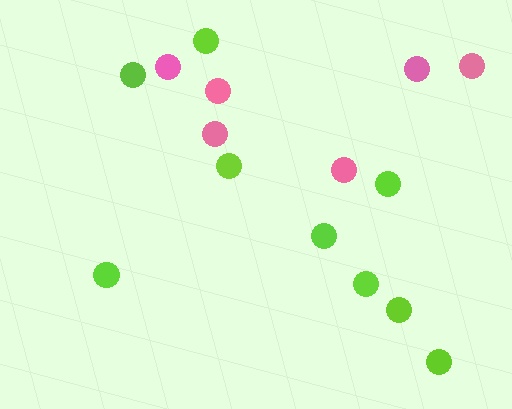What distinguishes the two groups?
There are 2 groups: one group of pink circles (6) and one group of lime circles (9).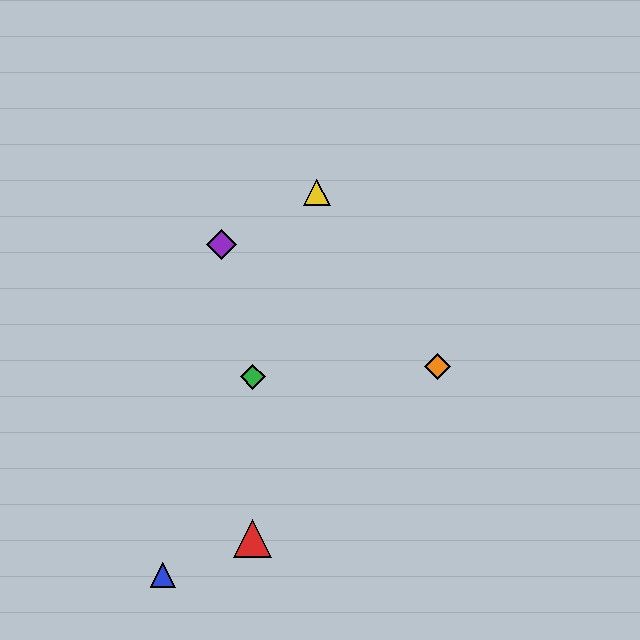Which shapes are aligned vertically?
The red triangle, the green diamond are aligned vertically.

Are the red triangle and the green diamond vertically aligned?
Yes, both are at x≈253.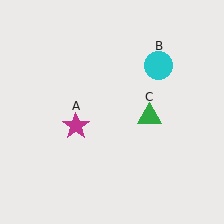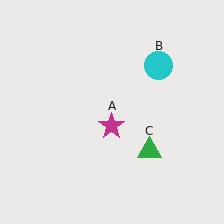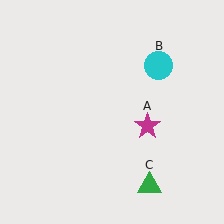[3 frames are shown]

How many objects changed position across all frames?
2 objects changed position: magenta star (object A), green triangle (object C).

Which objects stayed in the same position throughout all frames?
Cyan circle (object B) remained stationary.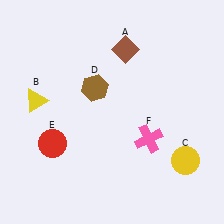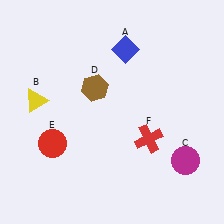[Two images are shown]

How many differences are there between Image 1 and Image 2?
There are 3 differences between the two images.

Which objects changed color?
A changed from brown to blue. C changed from yellow to magenta. F changed from pink to red.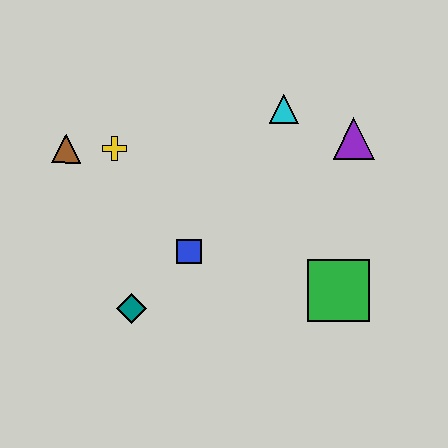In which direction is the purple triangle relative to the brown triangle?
The purple triangle is to the right of the brown triangle.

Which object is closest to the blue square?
The teal diamond is closest to the blue square.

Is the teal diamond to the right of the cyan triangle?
No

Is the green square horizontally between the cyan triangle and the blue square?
No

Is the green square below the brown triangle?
Yes